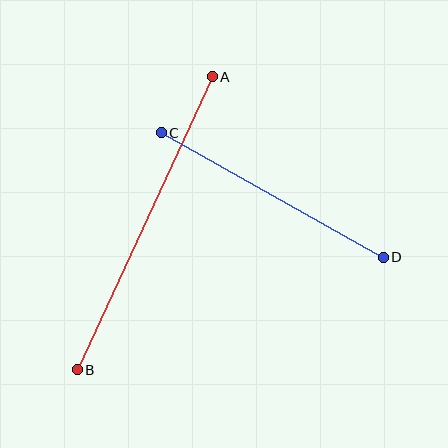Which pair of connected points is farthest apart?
Points A and B are farthest apart.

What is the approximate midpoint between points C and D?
The midpoint is at approximately (272, 195) pixels.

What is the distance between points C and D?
The distance is approximately 255 pixels.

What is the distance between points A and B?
The distance is approximately 323 pixels.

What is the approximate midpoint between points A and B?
The midpoint is at approximately (145, 223) pixels.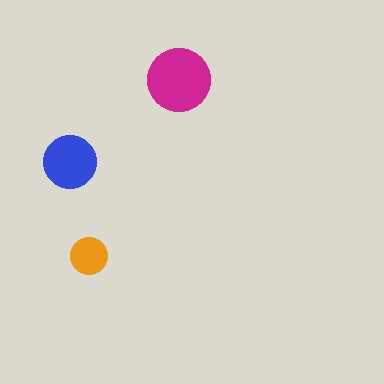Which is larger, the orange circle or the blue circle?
The blue one.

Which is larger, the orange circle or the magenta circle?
The magenta one.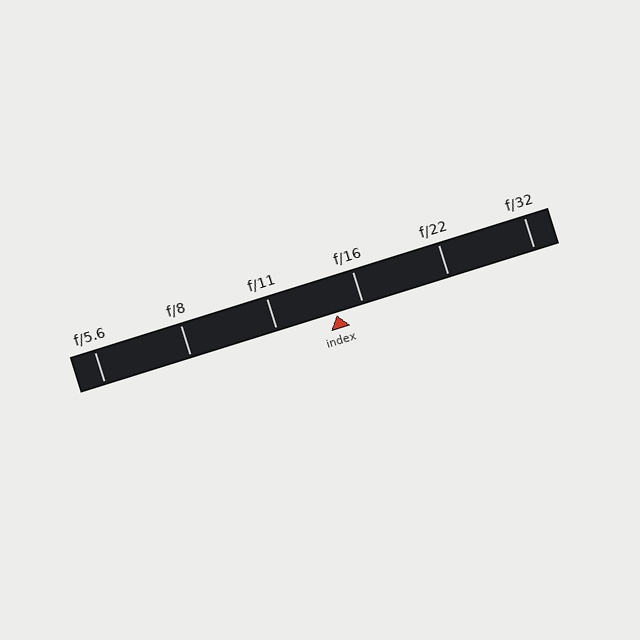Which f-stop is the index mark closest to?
The index mark is closest to f/16.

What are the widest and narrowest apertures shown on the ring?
The widest aperture shown is f/5.6 and the narrowest is f/32.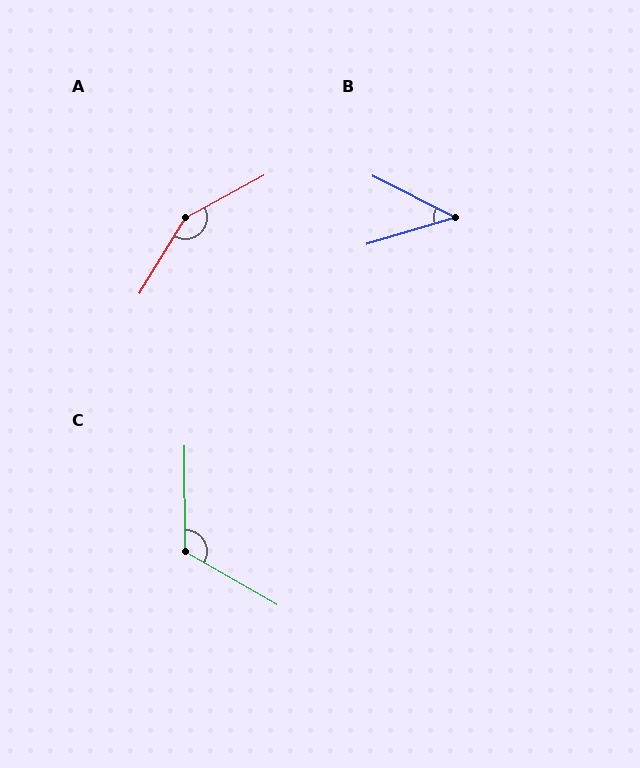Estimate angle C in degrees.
Approximately 120 degrees.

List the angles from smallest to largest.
B (43°), C (120°), A (150°).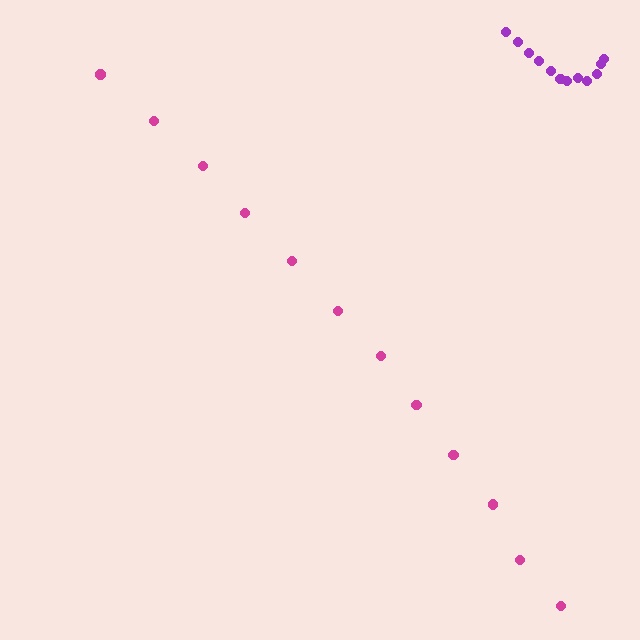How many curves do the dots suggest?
There are 2 distinct paths.